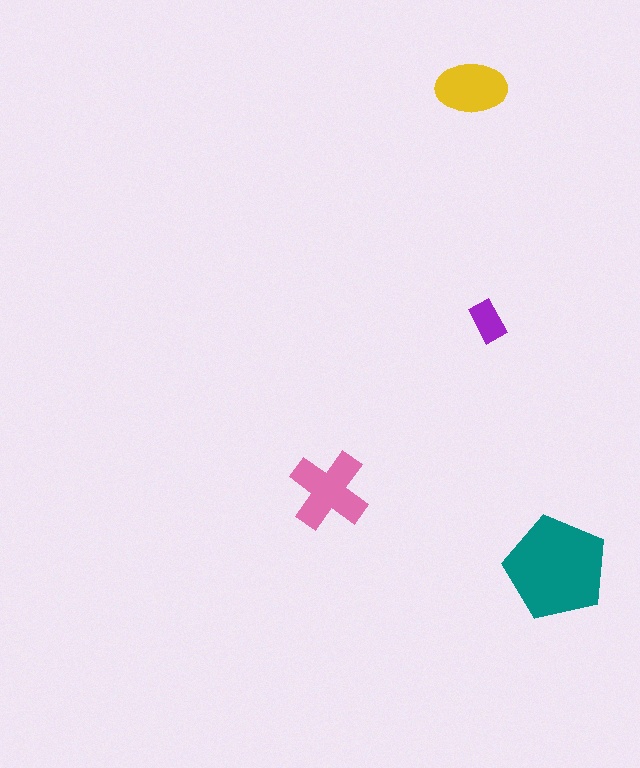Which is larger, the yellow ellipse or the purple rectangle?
The yellow ellipse.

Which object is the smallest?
The purple rectangle.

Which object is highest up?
The yellow ellipse is topmost.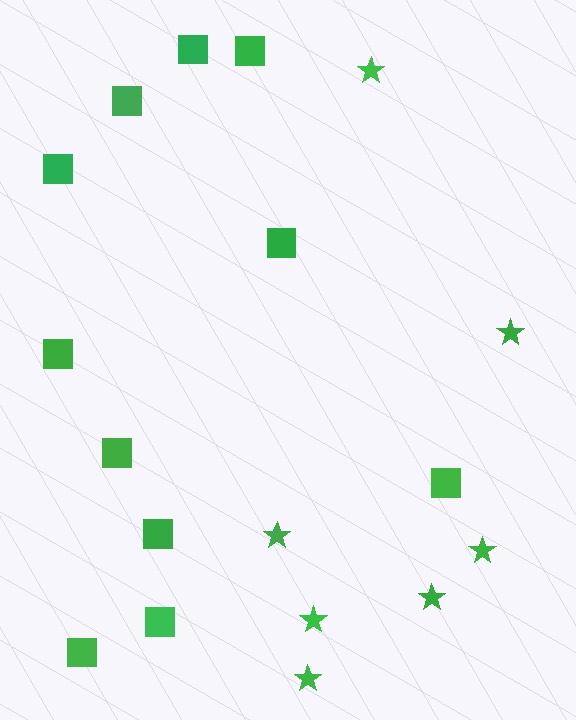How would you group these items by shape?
There are 2 groups: one group of stars (7) and one group of squares (11).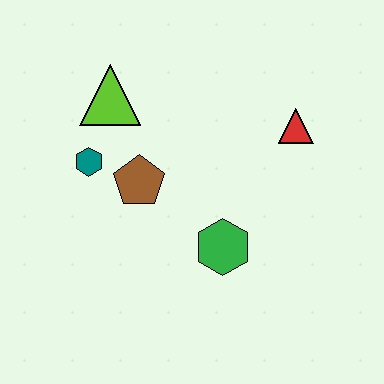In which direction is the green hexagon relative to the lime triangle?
The green hexagon is below the lime triangle.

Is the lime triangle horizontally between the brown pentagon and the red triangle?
No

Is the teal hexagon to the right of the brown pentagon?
No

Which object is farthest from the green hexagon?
The lime triangle is farthest from the green hexagon.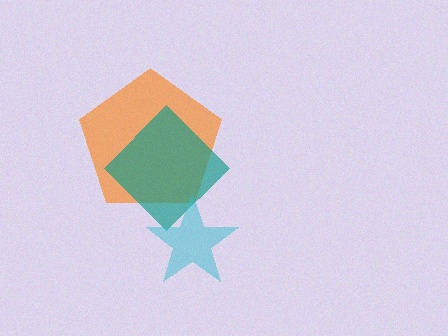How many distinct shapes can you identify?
There are 3 distinct shapes: an orange pentagon, a teal diamond, a cyan star.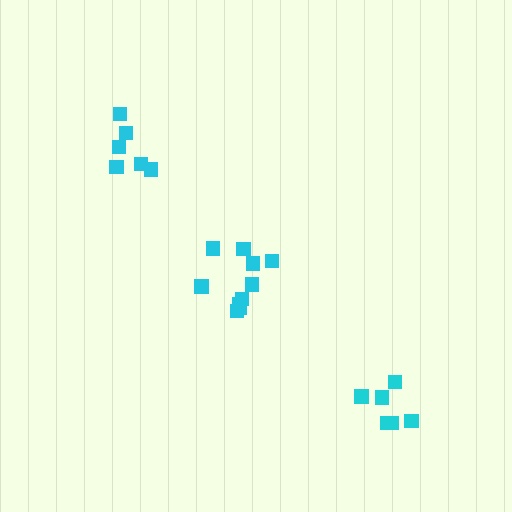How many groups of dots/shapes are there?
There are 3 groups.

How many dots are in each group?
Group 1: 10 dots, Group 2: 6 dots, Group 3: 6 dots (22 total).